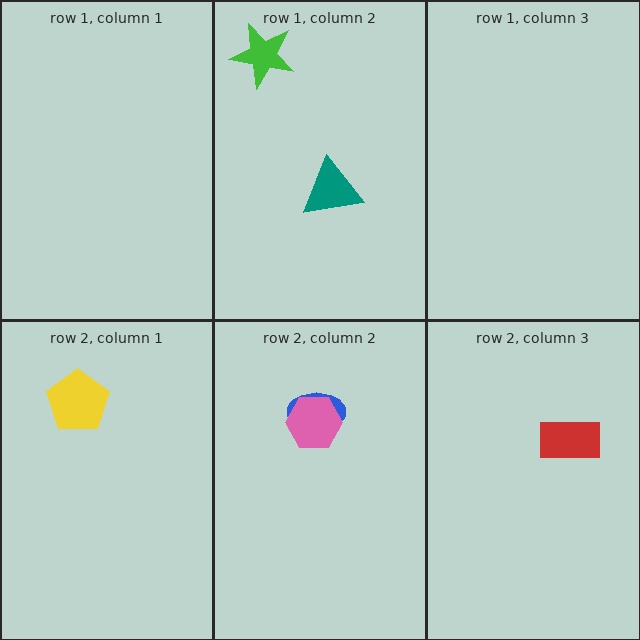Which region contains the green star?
The row 1, column 2 region.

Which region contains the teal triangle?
The row 1, column 2 region.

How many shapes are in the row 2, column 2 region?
2.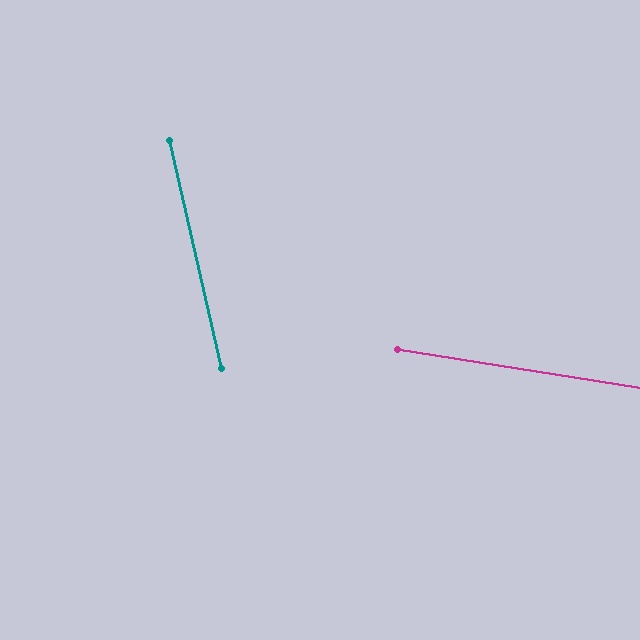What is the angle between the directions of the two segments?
Approximately 68 degrees.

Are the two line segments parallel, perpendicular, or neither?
Neither parallel nor perpendicular — they differ by about 68°.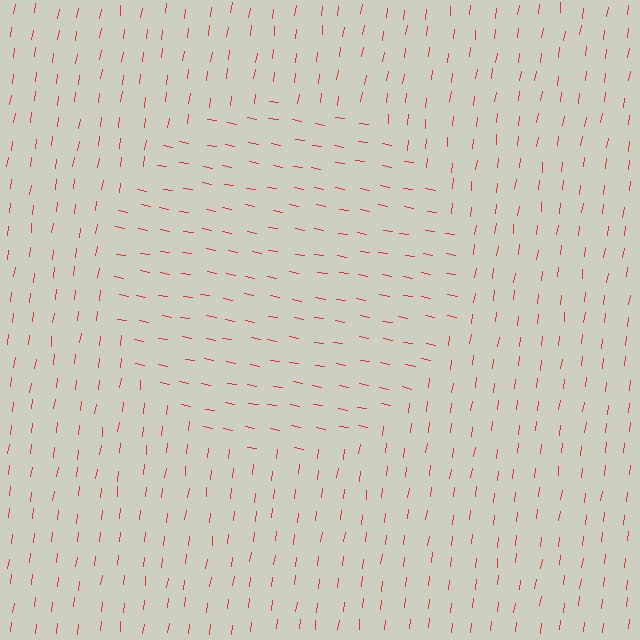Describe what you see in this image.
The image is filled with small red line segments. A circle region in the image has lines oriented differently from the surrounding lines, creating a visible texture boundary.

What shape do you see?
I see a circle.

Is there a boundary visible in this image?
Yes, there is a texture boundary formed by a change in line orientation.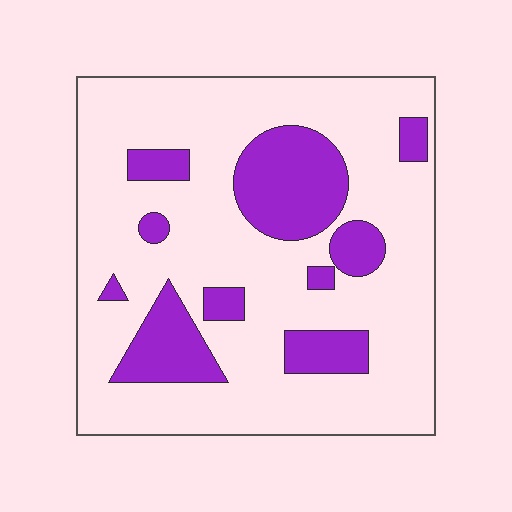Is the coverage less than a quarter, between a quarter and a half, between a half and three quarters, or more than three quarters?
Less than a quarter.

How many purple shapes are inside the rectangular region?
10.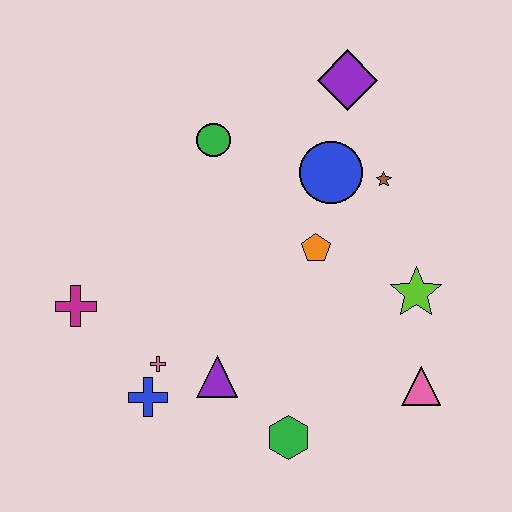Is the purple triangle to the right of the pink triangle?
No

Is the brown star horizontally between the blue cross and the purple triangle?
No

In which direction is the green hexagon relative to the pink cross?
The green hexagon is to the right of the pink cross.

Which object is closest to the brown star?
The blue circle is closest to the brown star.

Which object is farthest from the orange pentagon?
The magenta cross is farthest from the orange pentagon.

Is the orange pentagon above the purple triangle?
Yes